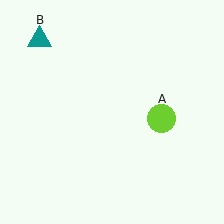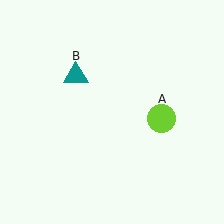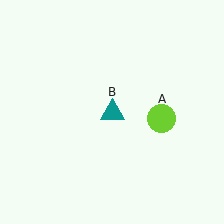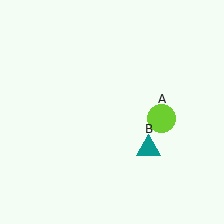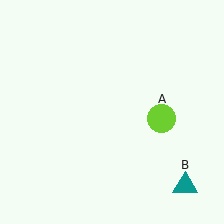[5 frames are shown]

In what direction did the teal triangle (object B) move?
The teal triangle (object B) moved down and to the right.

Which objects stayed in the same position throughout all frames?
Lime circle (object A) remained stationary.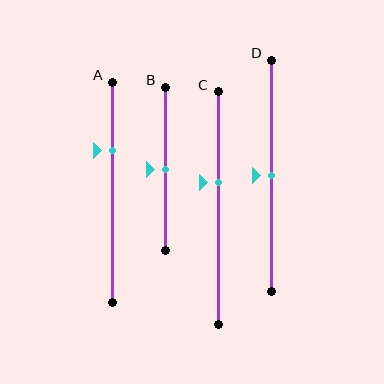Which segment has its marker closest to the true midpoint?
Segment B has its marker closest to the true midpoint.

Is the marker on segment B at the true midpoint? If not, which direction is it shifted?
Yes, the marker on segment B is at the true midpoint.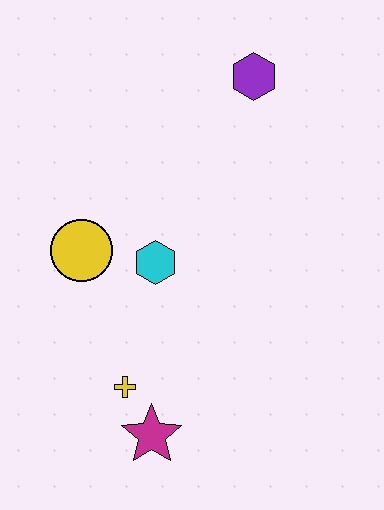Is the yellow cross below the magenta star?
No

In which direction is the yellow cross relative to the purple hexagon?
The yellow cross is below the purple hexagon.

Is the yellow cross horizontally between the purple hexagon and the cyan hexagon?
No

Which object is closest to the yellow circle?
The cyan hexagon is closest to the yellow circle.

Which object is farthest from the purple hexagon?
The magenta star is farthest from the purple hexagon.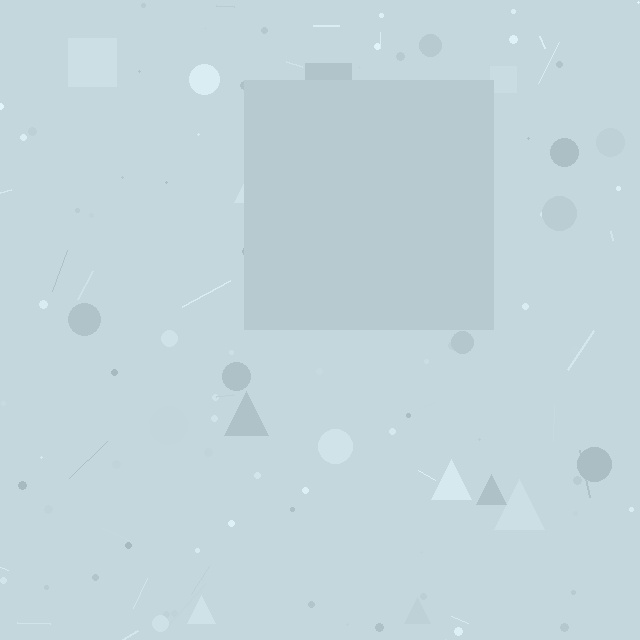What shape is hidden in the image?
A square is hidden in the image.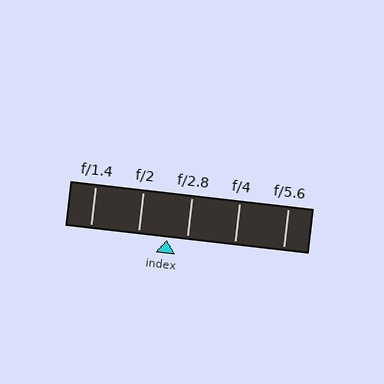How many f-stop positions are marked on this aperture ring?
There are 5 f-stop positions marked.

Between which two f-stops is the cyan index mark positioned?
The index mark is between f/2 and f/2.8.